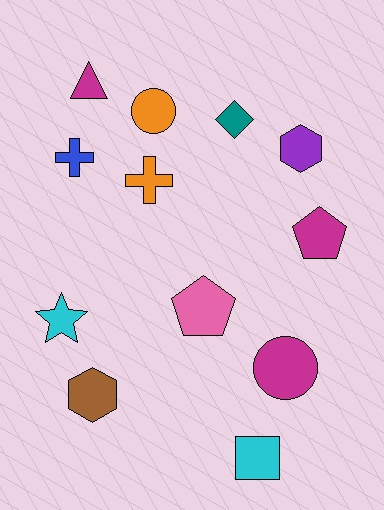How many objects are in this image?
There are 12 objects.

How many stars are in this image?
There is 1 star.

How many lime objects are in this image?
There are no lime objects.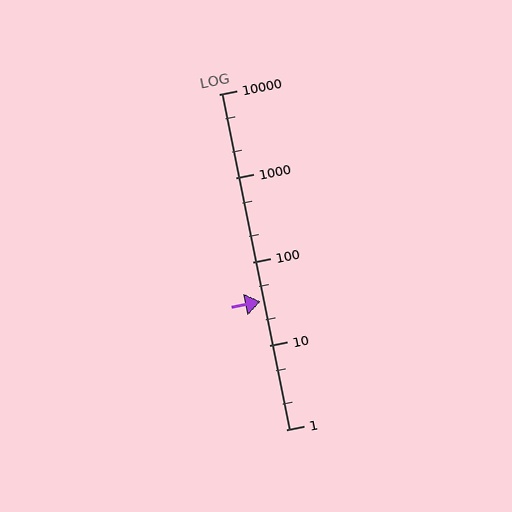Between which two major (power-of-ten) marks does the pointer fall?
The pointer is between 10 and 100.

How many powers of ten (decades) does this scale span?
The scale spans 4 decades, from 1 to 10000.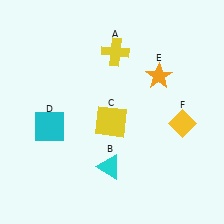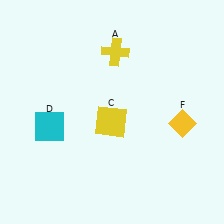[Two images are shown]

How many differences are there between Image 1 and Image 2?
There are 2 differences between the two images.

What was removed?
The cyan triangle (B), the orange star (E) were removed in Image 2.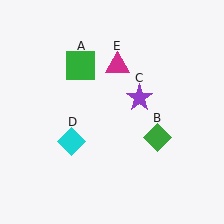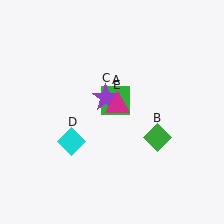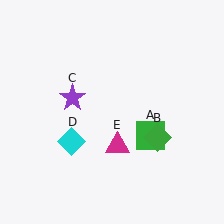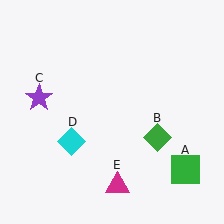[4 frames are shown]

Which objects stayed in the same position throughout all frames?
Green diamond (object B) and cyan diamond (object D) remained stationary.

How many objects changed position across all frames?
3 objects changed position: green square (object A), purple star (object C), magenta triangle (object E).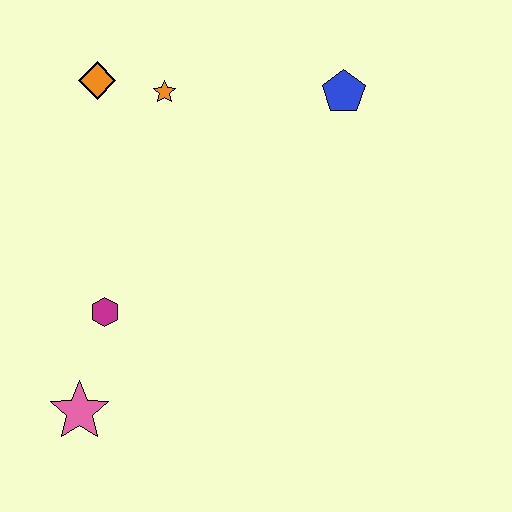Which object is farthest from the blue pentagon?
The pink star is farthest from the blue pentagon.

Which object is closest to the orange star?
The orange diamond is closest to the orange star.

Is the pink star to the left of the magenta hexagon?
Yes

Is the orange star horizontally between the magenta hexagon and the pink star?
No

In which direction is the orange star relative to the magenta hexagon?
The orange star is above the magenta hexagon.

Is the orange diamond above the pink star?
Yes